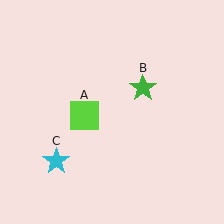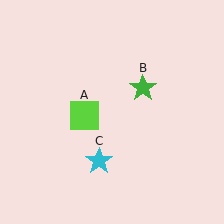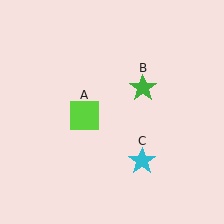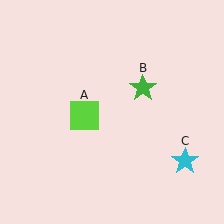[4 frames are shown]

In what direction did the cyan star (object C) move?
The cyan star (object C) moved right.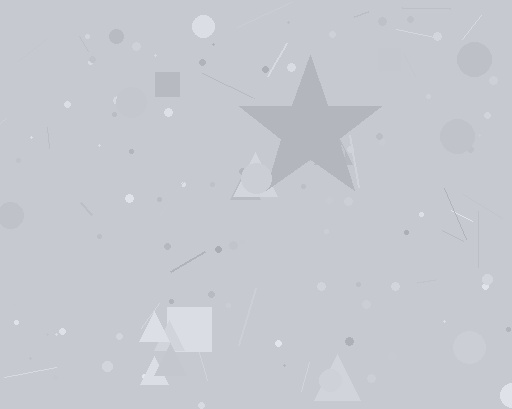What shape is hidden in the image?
A star is hidden in the image.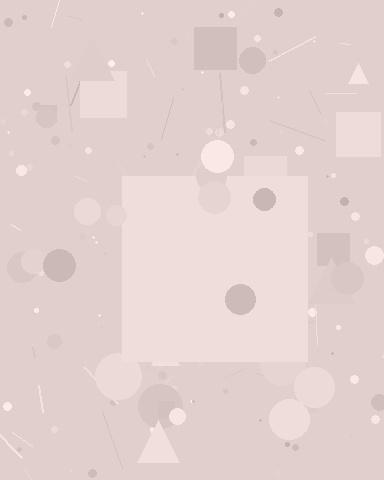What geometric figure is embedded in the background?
A square is embedded in the background.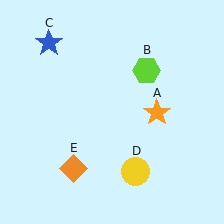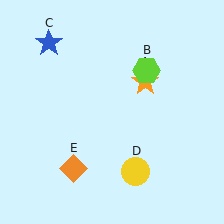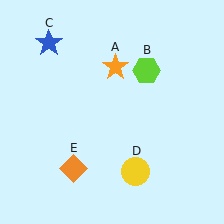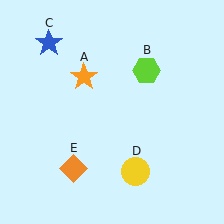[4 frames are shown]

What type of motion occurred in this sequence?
The orange star (object A) rotated counterclockwise around the center of the scene.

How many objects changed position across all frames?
1 object changed position: orange star (object A).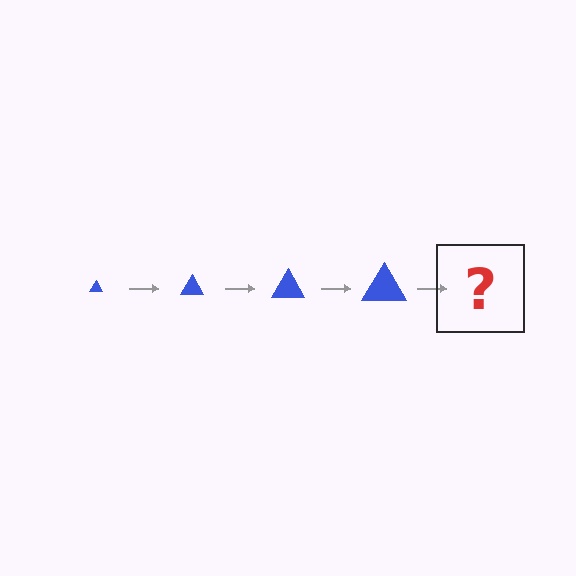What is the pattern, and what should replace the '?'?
The pattern is that the triangle gets progressively larger each step. The '?' should be a blue triangle, larger than the previous one.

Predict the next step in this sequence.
The next step is a blue triangle, larger than the previous one.